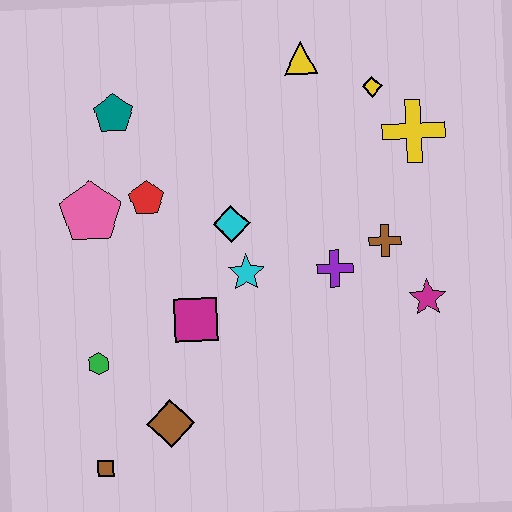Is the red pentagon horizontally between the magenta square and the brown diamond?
No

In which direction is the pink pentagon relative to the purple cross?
The pink pentagon is to the left of the purple cross.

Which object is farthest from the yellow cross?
The brown square is farthest from the yellow cross.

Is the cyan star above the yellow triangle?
No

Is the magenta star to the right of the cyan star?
Yes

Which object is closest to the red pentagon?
The pink pentagon is closest to the red pentagon.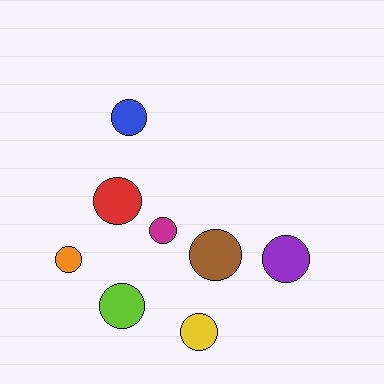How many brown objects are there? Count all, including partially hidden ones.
There is 1 brown object.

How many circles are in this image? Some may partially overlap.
There are 8 circles.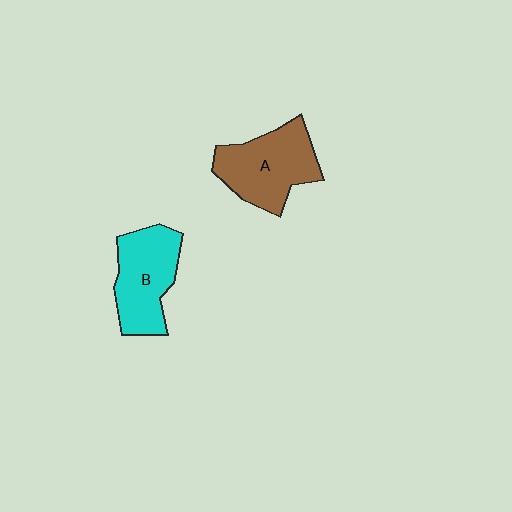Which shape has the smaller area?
Shape B (cyan).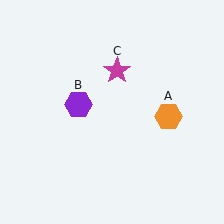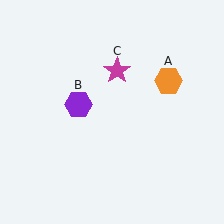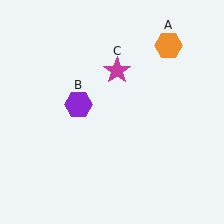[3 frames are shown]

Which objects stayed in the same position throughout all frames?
Purple hexagon (object B) and magenta star (object C) remained stationary.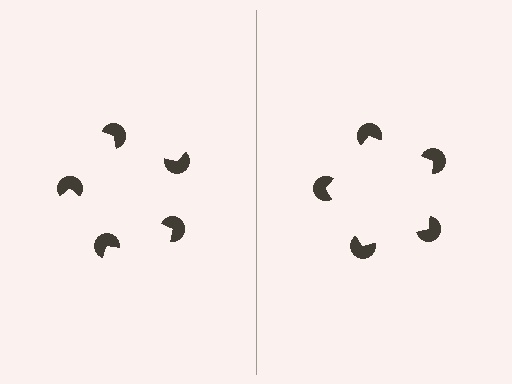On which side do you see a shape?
An illusory pentagon appears on the right side. On the left side the wedge cuts are rotated, so no coherent shape forms.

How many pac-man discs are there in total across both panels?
10 — 5 on each side.